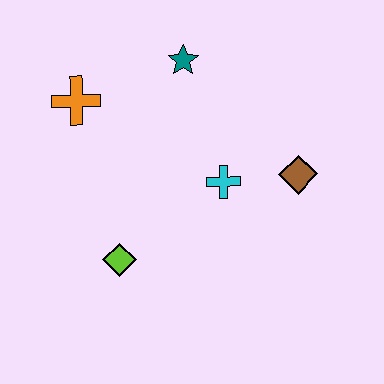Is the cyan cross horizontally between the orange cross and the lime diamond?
No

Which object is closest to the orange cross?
The teal star is closest to the orange cross.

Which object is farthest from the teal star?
The lime diamond is farthest from the teal star.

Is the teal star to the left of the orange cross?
No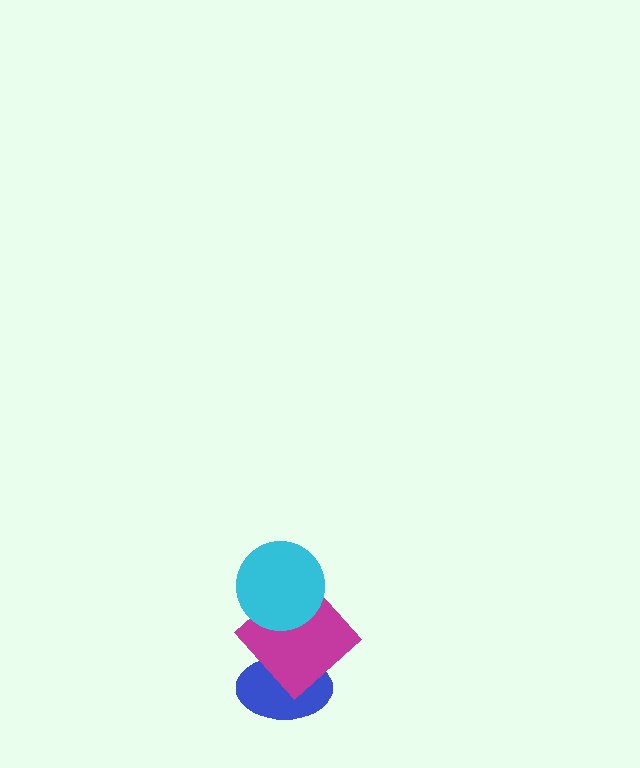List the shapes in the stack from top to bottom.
From top to bottom: the cyan circle, the magenta diamond, the blue ellipse.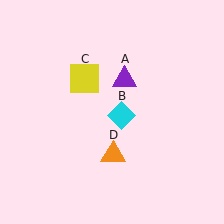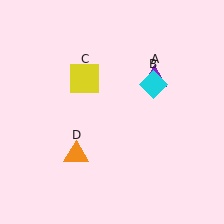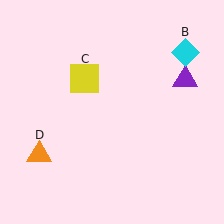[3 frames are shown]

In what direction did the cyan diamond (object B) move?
The cyan diamond (object B) moved up and to the right.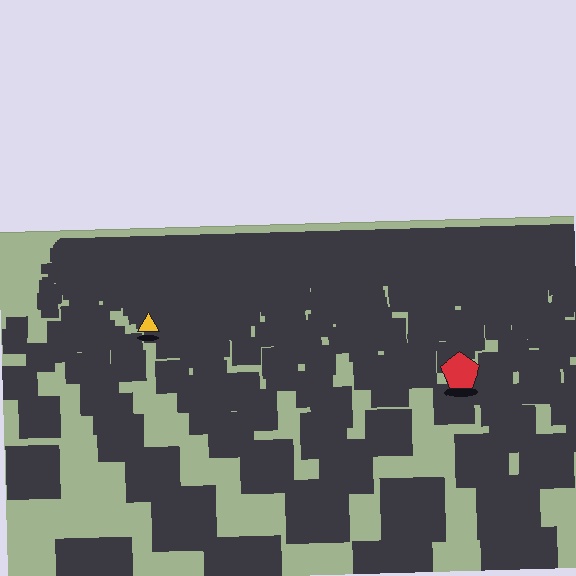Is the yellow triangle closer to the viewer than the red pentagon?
No. The red pentagon is closer — you can tell from the texture gradient: the ground texture is coarser near it.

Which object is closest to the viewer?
The red pentagon is closest. The texture marks near it are larger and more spread out.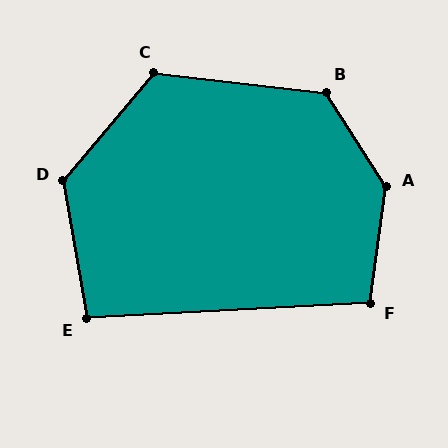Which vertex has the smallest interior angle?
E, at approximately 97 degrees.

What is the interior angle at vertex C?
Approximately 124 degrees (obtuse).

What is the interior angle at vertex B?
Approximately 129 degrees (obtuse).